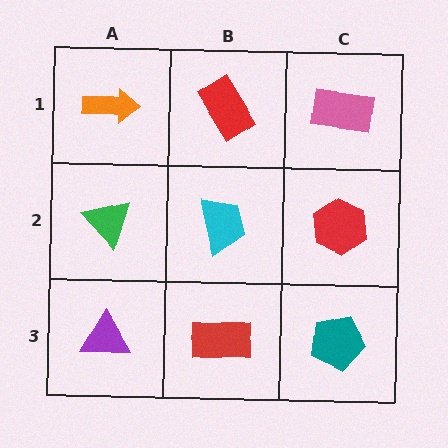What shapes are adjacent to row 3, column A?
A green triangle (row 2, column A), a red rectangle (row 3, column B).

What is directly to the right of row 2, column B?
A red hexagon.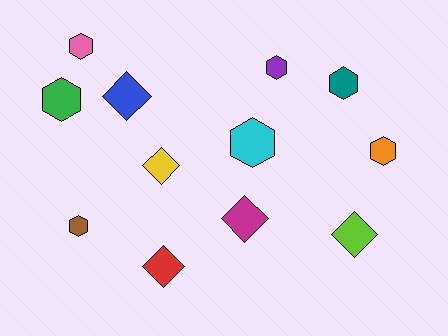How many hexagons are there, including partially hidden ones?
There are 7 hexagons.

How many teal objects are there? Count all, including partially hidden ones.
There is 1 teal object.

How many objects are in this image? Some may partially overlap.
There are 12 objects.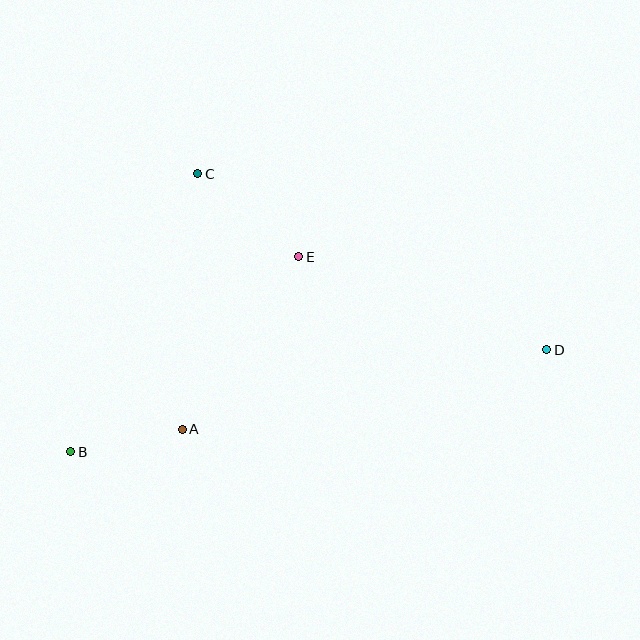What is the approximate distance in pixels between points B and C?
The distance between B and C is approximately 306 pixels.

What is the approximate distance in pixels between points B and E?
The distance between B and E is approximately 300 pixels.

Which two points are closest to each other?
Points A and B are closest to each other.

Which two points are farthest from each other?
Points B and D are farthest from each other.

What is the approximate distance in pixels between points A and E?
The distance between A and E is approximately 208 pixels.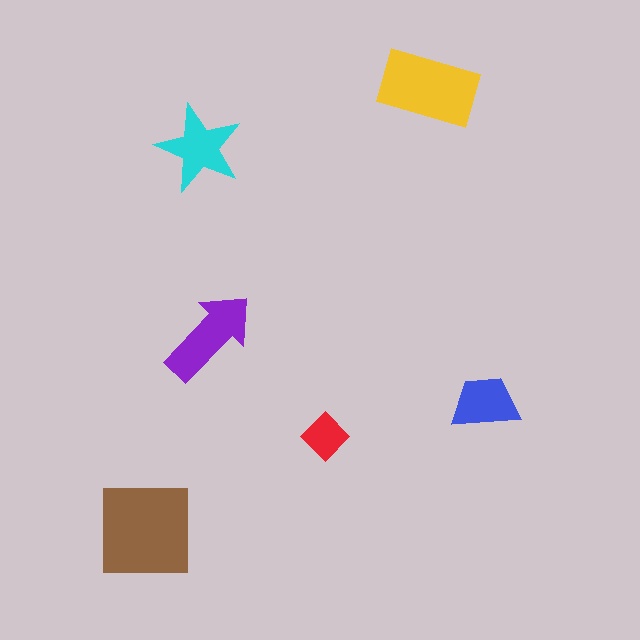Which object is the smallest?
The red diamond.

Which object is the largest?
The brown square.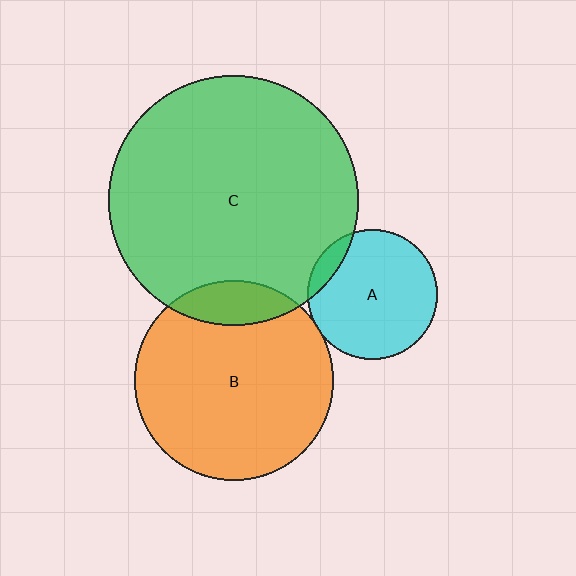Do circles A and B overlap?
Yes.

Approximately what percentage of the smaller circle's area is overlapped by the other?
Approximately 5%.